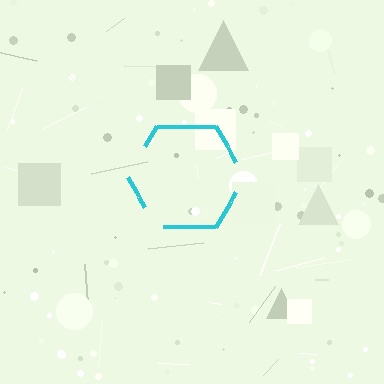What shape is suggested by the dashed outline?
The dashed outline suggests a hexagon.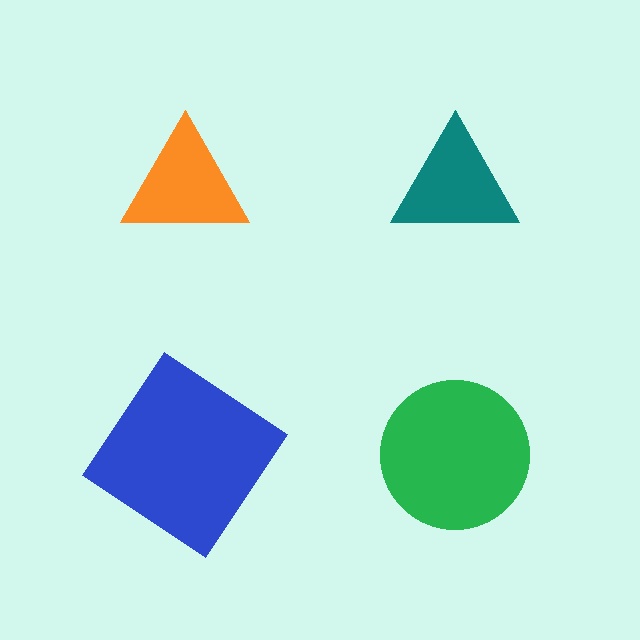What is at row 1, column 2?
A teal triangle.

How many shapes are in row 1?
2 shapes.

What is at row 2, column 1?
A blue diamond.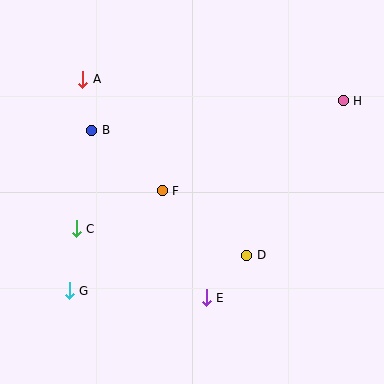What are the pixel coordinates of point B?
Point B is at (91, 130).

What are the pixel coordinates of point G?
Point G is at (69, 291).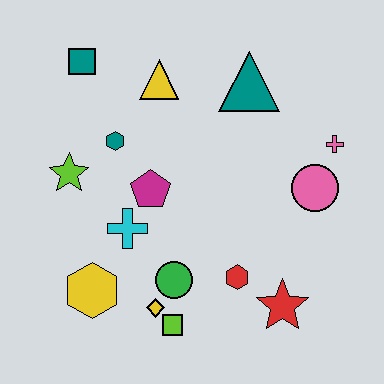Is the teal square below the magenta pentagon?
No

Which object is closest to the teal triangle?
The yellow triangle is closest to the teal triangle.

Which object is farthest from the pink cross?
The yellow hexagon is farthest from the pink cross.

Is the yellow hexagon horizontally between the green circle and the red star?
No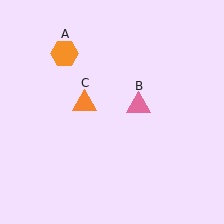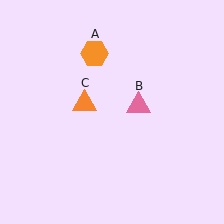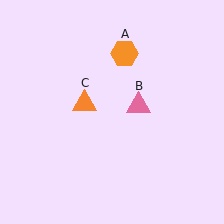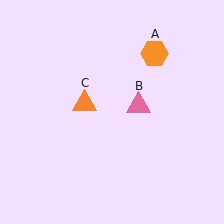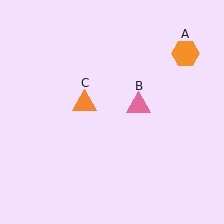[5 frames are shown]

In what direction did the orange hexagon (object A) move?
The orange hexagon (object A) moved right.